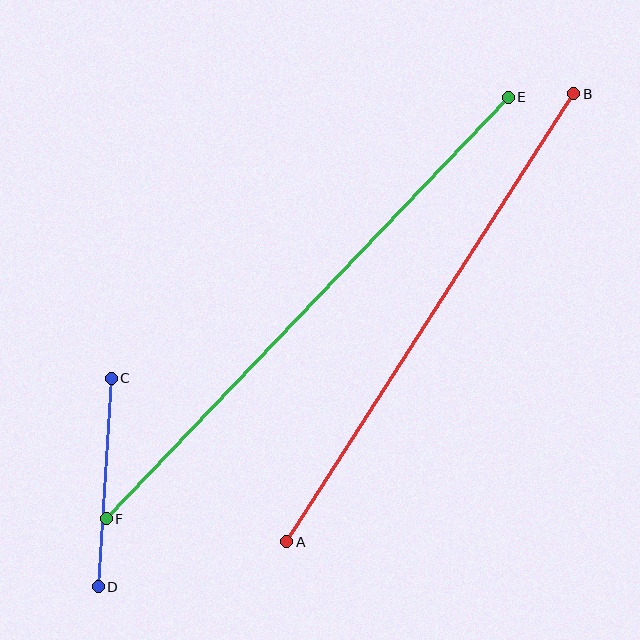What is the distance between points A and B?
The distance is approximately 532 pixels.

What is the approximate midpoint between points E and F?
The midpoint is at approximately (307, 308) pixels.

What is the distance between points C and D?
The distance is approximately 209 pixels.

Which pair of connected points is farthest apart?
Points E and F are farthest apart.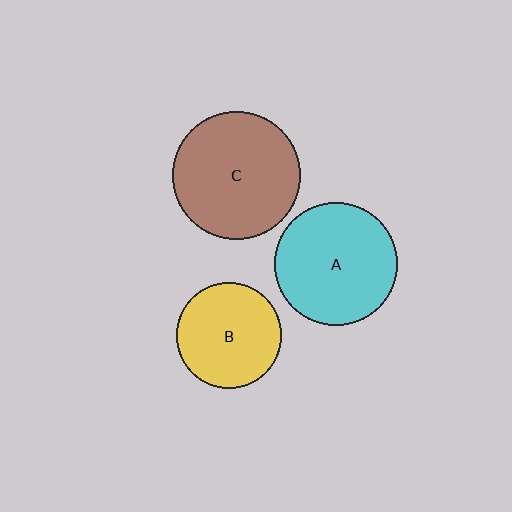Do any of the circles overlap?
No, none of the circles overlap.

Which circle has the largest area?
Circle C (brown).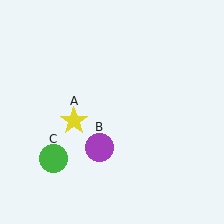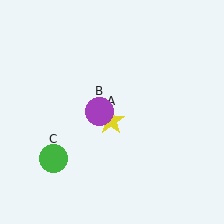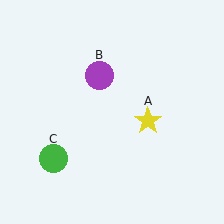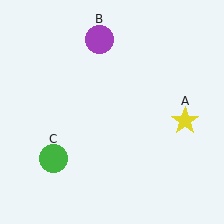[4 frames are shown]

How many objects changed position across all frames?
2 objects changed position: yellow star (object A), purple circle (object B).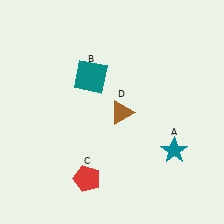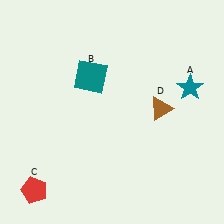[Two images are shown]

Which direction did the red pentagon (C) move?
The red pentagon (C) moved left.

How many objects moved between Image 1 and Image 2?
3 objects moved between the two images.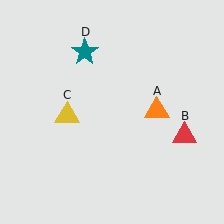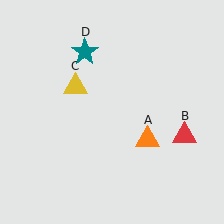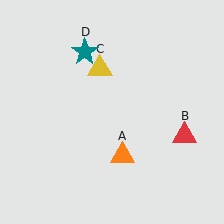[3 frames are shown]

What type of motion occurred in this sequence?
The orange triangle (object A), yellow triangle (object C) rotated clockwise around the center of the scene.